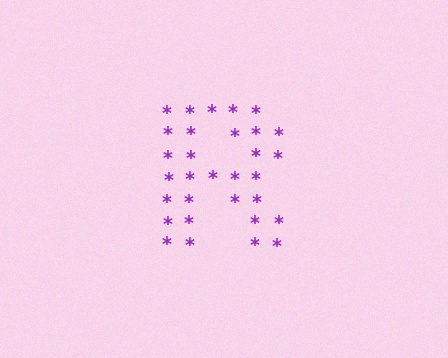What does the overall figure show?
The overall figure shows the letter R.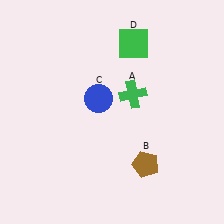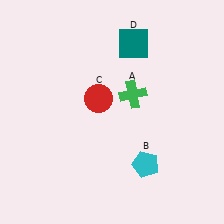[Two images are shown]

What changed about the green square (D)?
In Image 1, D is green. In Image 2, it changed to teal.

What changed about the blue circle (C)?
In Image 1, C is blue. In Image 2, it changed to red.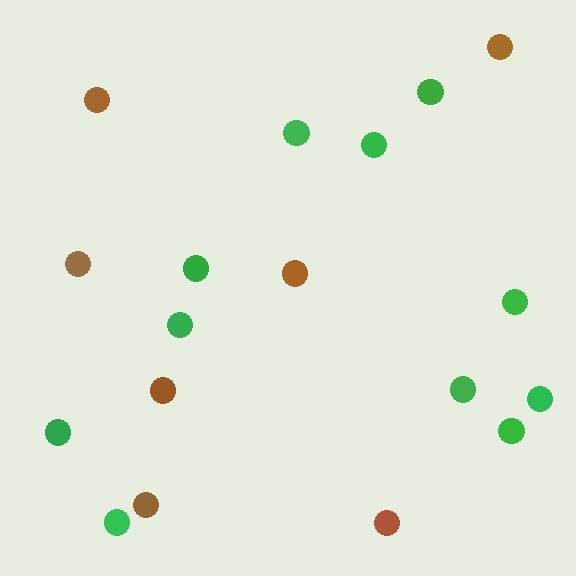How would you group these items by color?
There are 2 groups: one group of green circles (11) and one group of brown circles (7).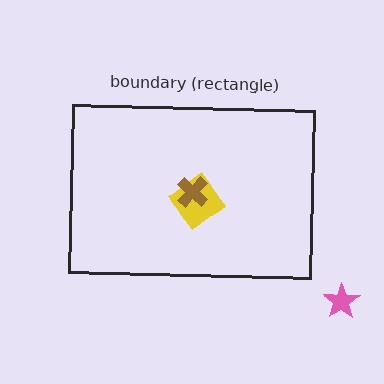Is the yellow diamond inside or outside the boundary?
Inside.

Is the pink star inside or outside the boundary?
Outside.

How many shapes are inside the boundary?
2 inside, 1 outside.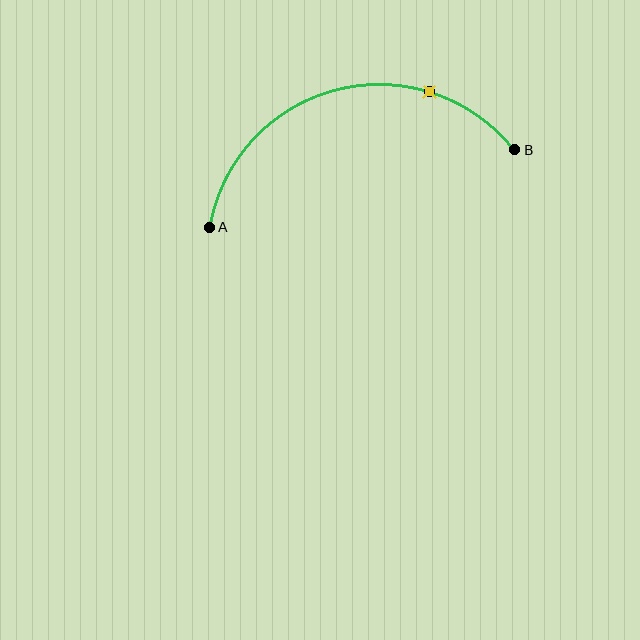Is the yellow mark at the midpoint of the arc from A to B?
No. The yellow mark lies on the arc but is closer to endpoint B. The arc midpoint would be at the point on the curve equidistant along the arc from both A and B.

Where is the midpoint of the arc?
The arc midpoint is the point on the curve farthest from the straight line joining A and B. It sits above that line.